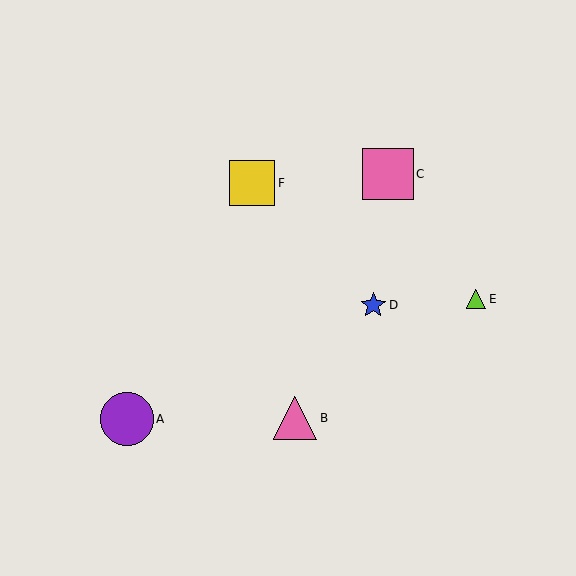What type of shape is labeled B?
Shape B is a pink triangle.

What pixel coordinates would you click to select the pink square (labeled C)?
Click at (388, 174) to select the pink square C.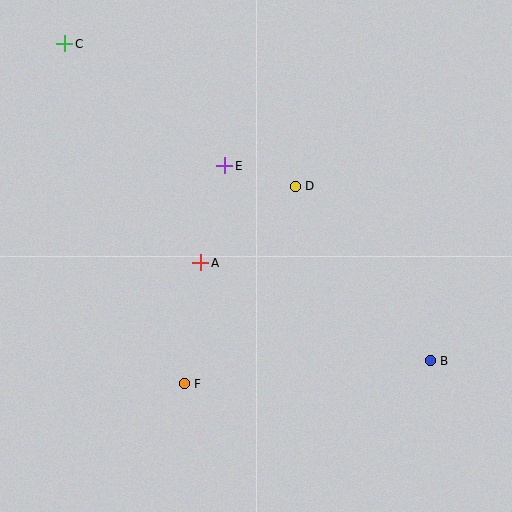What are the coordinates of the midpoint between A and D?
The midpoint between A and D is at (248, 225).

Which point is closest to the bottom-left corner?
Point F is closest to the bottom-left corner.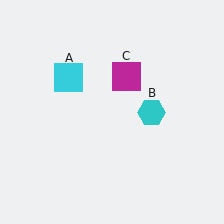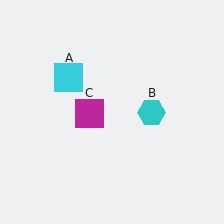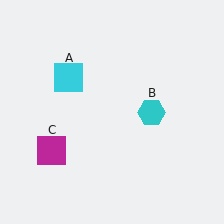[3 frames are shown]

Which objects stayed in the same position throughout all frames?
Cyan square (object A) and cyan hexagon (object B) remained stationary.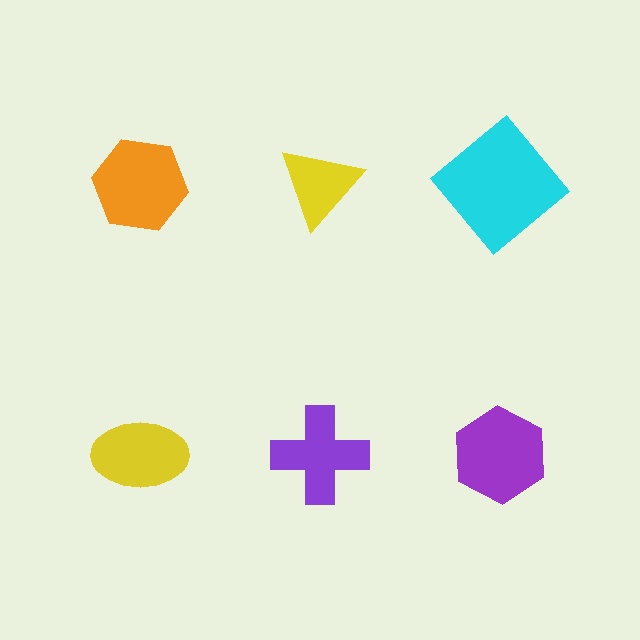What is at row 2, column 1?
A yellow ellipse.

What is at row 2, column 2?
A purple cross.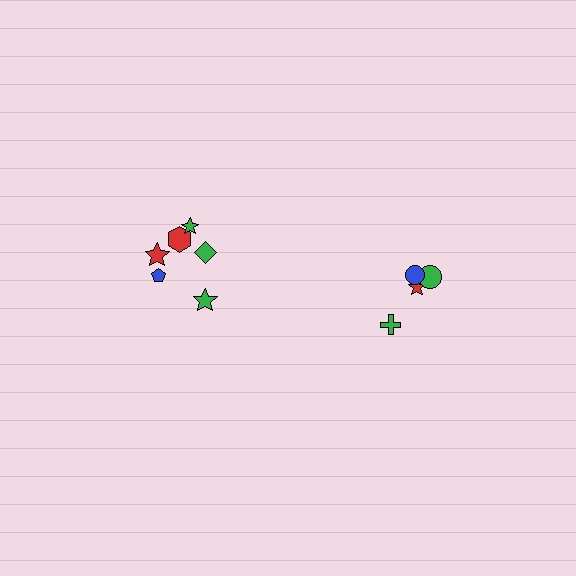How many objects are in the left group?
There are 6 objects.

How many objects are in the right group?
There are 4 objects.